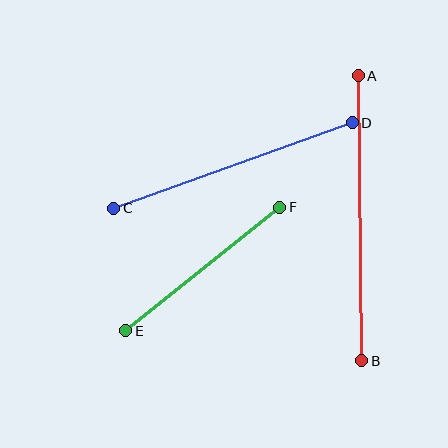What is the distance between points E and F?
The distance is approximately 198 pixels.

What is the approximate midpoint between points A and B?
The midpoint is at approximately (360, 218) pixels.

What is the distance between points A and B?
The distance is approximately 285 pixels.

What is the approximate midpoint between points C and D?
The midpoint is at approximately (233, 166) pixels.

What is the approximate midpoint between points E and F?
The midpoint is at approximately (203, 269) pixels.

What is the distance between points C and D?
The distance is approximately 253 pixels.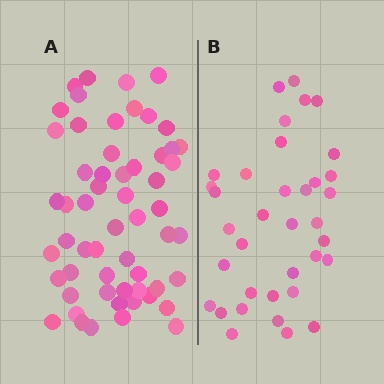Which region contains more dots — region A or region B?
Region A (the left region) has more dots.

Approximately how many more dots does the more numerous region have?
Region A has approximately 20 more dots than region B.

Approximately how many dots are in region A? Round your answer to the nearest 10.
About 60 dots. (The exact count is 57, which rounds to 60.)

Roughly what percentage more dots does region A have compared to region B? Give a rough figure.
About 60% more.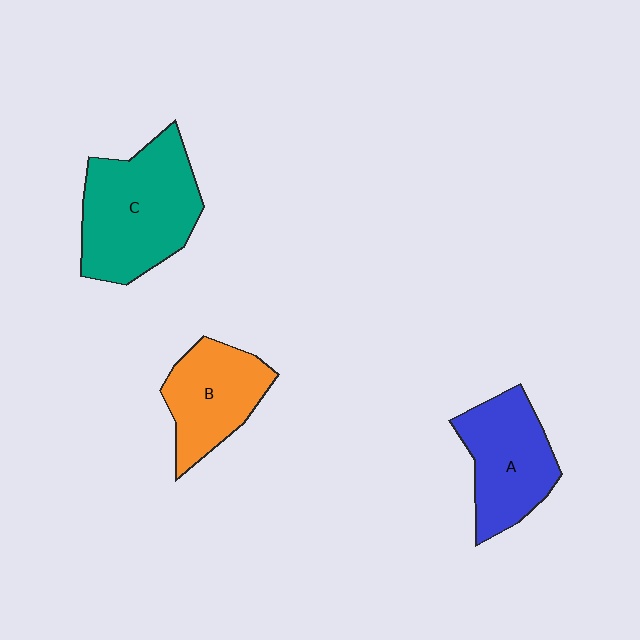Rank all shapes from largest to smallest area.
From largest to smallest: C (teal), A (blue), B (orange).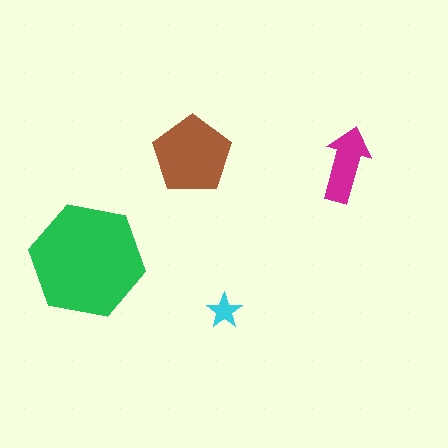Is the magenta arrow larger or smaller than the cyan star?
Larger.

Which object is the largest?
The green hexagon.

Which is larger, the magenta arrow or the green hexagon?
The green hexagon.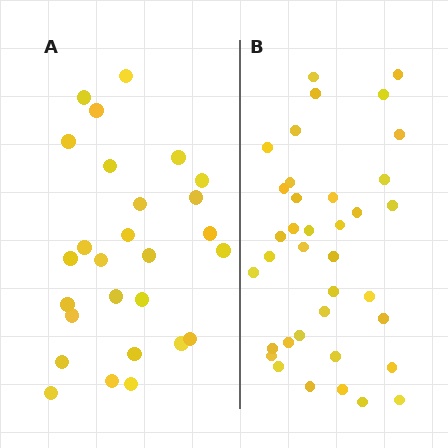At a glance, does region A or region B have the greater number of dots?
Region B (the right region) has more dots.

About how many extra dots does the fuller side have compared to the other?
Region B has roughly 10 or so more dots than region A.